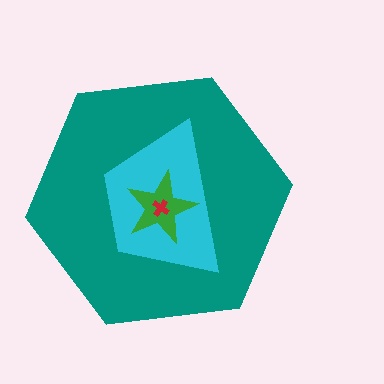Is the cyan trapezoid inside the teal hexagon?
Yes.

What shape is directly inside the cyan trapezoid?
The green star.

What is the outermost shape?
The teal hexagon.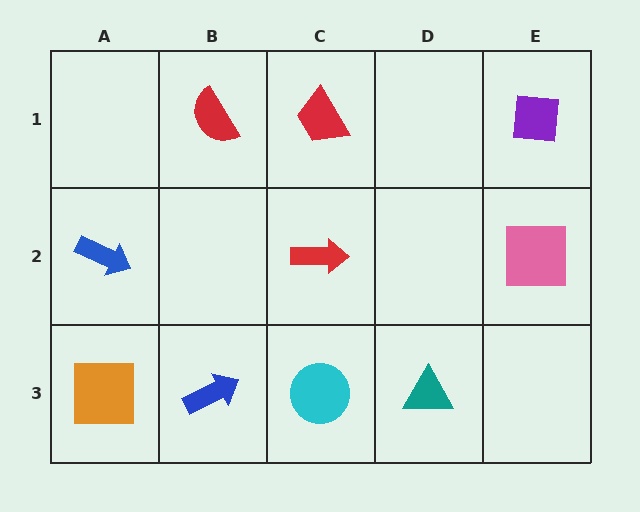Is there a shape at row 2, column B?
No, that cell is empty.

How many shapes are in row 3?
4 shapes.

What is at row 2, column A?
A blue arrow.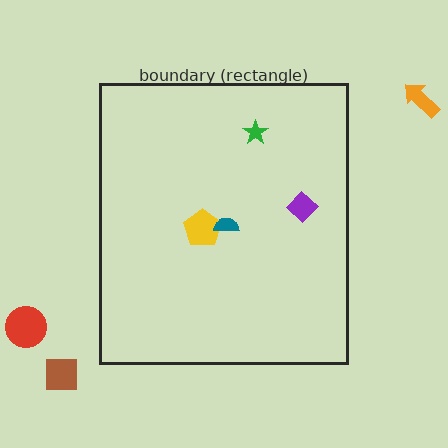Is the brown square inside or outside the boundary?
Outside.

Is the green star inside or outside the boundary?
Inside.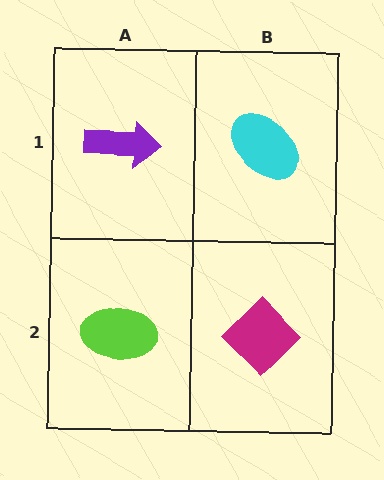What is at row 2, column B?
A magenta diamond.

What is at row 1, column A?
A purple arrow.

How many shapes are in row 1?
2 shapes.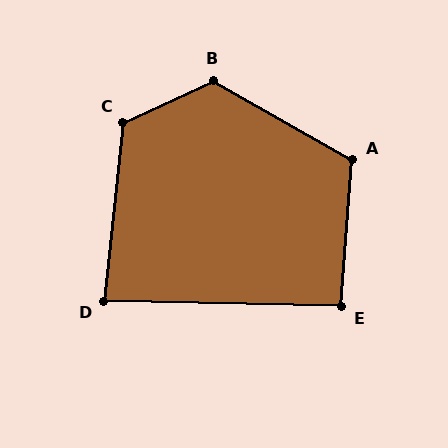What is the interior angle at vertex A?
Approximately 115 degrees (obtuse).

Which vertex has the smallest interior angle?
D, at approximately 85 degrees.